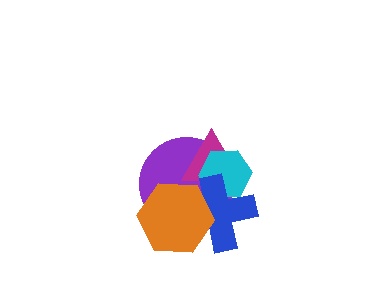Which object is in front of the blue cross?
The orange hexagon is in front of the blue cross.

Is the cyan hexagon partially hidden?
Yes, it is partially covered by another shape.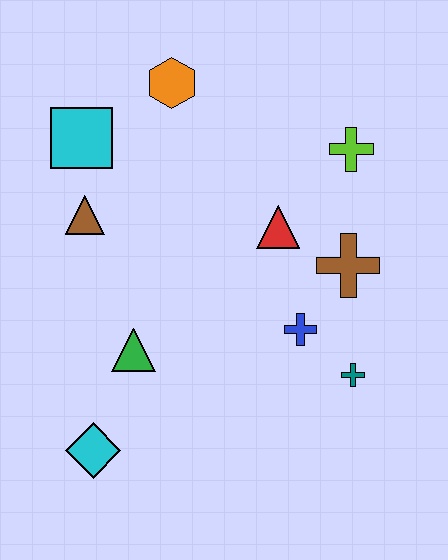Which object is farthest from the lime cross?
The cyan diamond is farthest from the lime cross.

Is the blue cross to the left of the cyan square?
No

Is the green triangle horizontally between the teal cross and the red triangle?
No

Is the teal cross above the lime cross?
No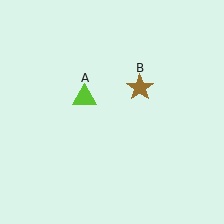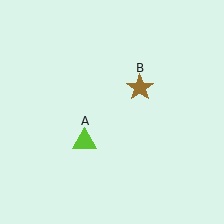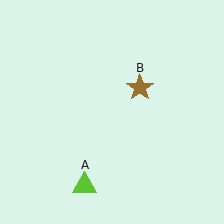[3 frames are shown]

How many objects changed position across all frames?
1 object changed position: lime triangle (object A).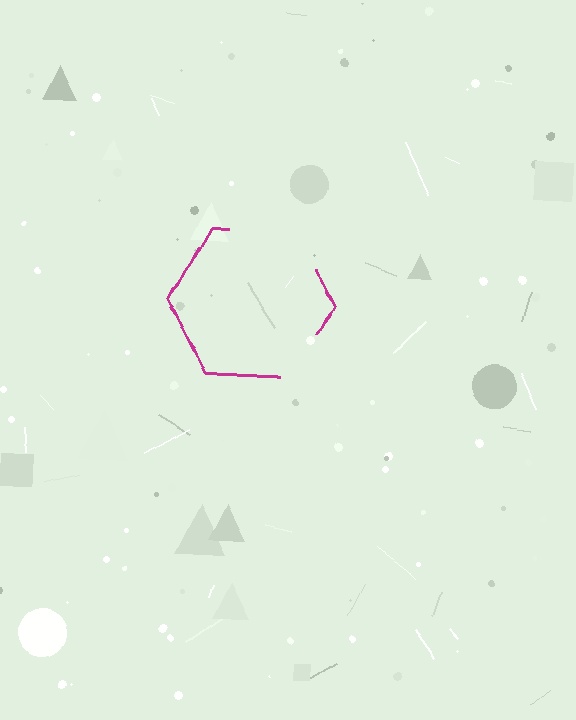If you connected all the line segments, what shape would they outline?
They would outline a hexagon.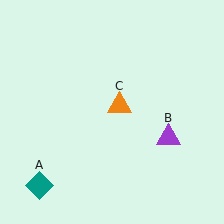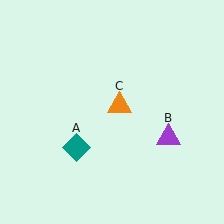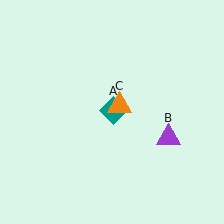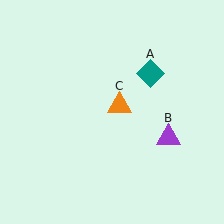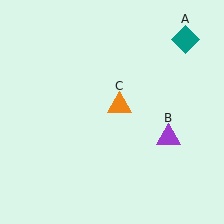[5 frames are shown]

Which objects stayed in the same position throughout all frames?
Purple triangle (object B) and orange triangle (object C) remained stationary.